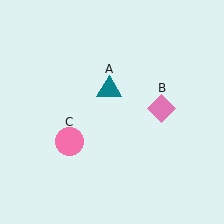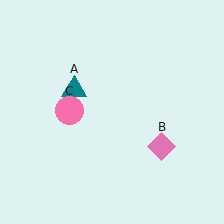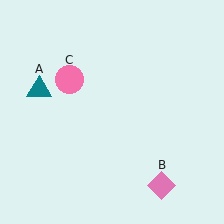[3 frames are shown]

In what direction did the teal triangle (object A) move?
The teal triangle (object A) moved left.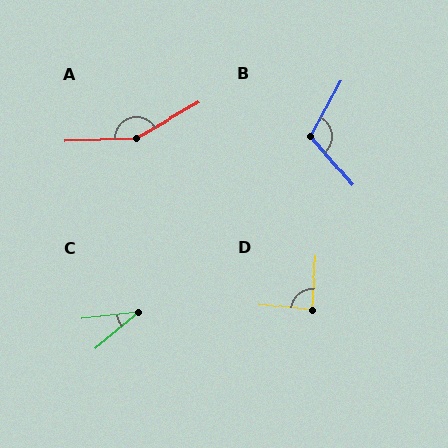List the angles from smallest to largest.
C (33°), D (87°), B (111°), A (153°).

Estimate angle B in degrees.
Approximately 111 degrees.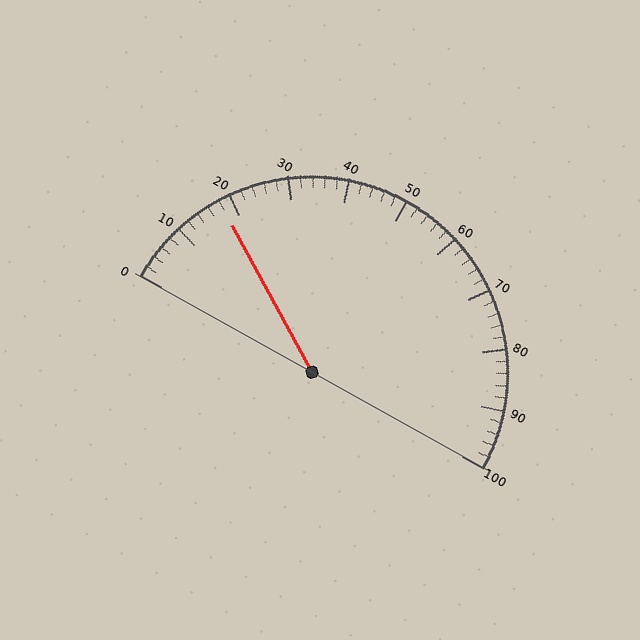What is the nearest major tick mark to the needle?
The nearest major tick mark is 20.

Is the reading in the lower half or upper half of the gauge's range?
The reading is in the lower half of the range (0 to 100).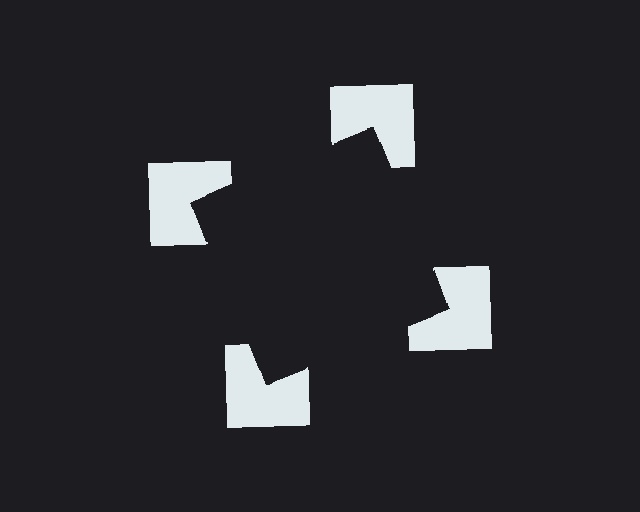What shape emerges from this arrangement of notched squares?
An illusory square — its edges are inferred from the aligned wedge cuts in the notched squares, not physically drawn.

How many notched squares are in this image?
There are 4 — one at each vertex of the illusory square.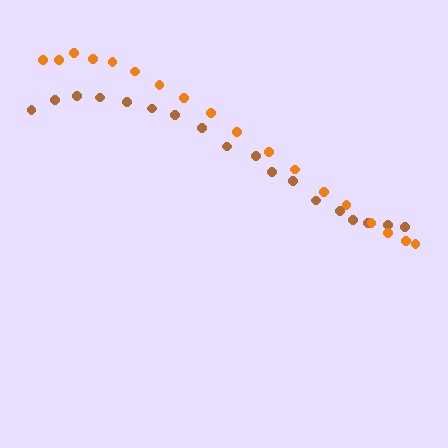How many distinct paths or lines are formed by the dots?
There are 2 distinct paths.